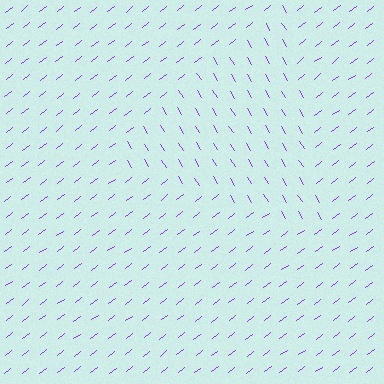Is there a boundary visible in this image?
Yes, there is a texture boundary formed by a change in line orientation.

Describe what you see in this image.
The image is filled with small purple line segments. A triangle region in the image has lines oriented differently from the surrounding lines, creating a visible texture boundary.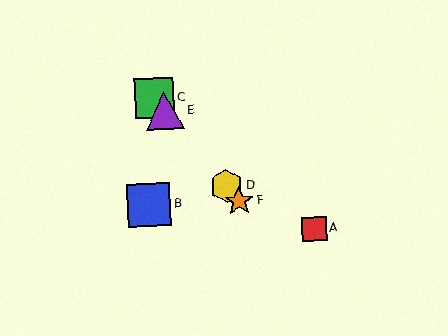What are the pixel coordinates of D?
Object D is at (226, 186).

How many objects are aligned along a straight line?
4 objects (C, D, E, F) are aligned along a straight line.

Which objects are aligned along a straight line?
Objects C, D, E, F are aligned along a straight line.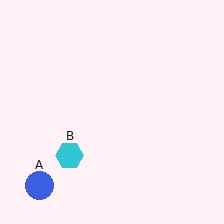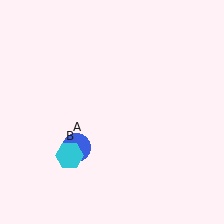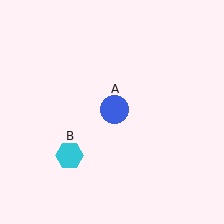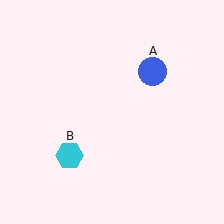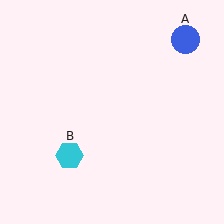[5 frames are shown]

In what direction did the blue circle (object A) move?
The blue circle (object A) moved up and to the right.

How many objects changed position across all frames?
1 object changed position: blue circle (object A).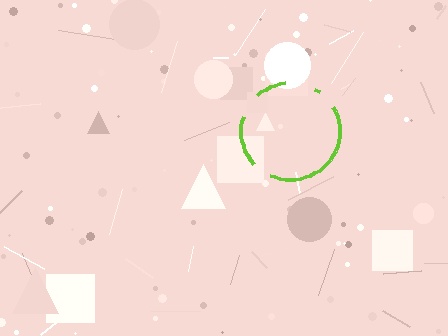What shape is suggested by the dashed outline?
The dashed outline suggests a circle.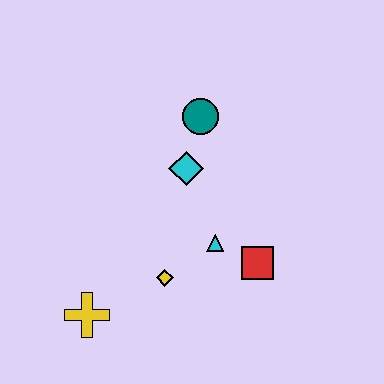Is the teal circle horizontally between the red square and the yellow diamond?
Yes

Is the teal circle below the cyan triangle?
No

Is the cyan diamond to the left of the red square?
Yes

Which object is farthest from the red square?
The yellow cross is farthest from the red square.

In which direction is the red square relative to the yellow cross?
The red square is to the right of the yellow cross.